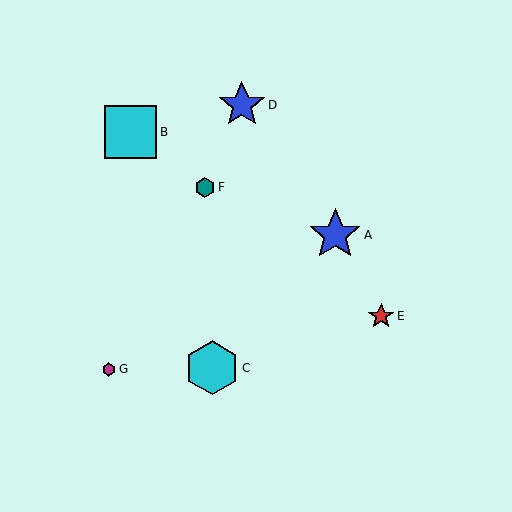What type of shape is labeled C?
Shape C is a cyan hexagon.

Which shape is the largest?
The cyan hexagon (labeled C) is the largest.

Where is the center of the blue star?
The center of the blue star is at (242, 105).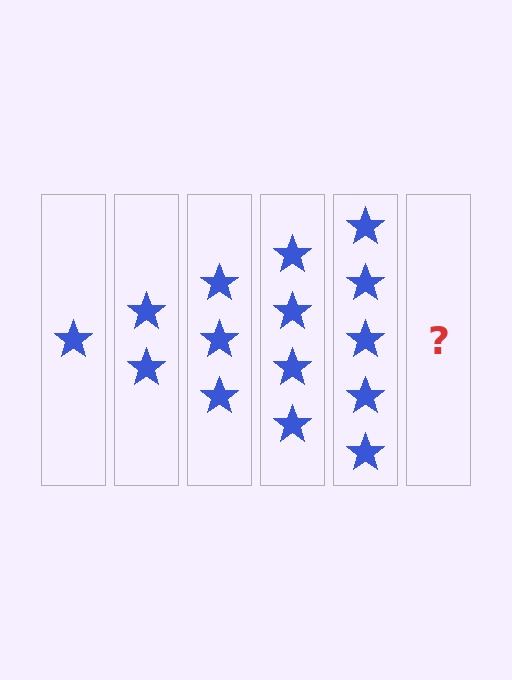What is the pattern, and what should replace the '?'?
The pattern is that each step adds one more star. The '?' should be 6 stars.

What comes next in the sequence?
The next element should be 6 stars.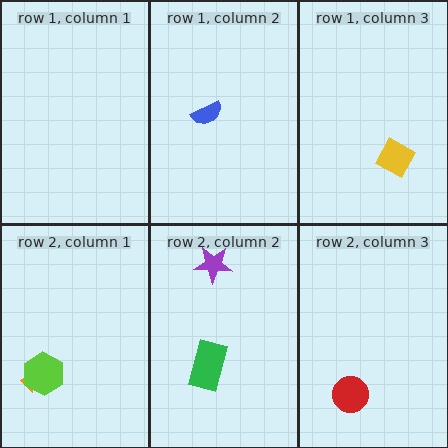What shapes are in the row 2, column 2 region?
The purple star, the green rectangle.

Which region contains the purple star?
The row 2, column 2 region.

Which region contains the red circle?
The row 2, column 3 region.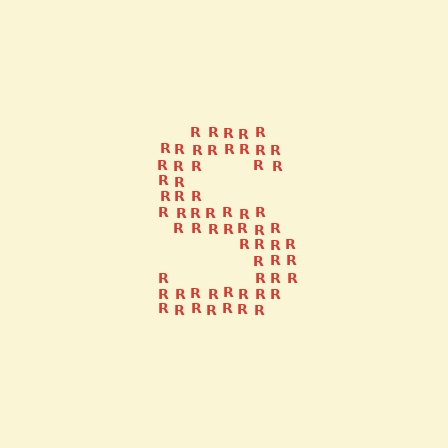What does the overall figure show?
The overall figure shows the letter S.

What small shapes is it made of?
It is made of small letter R's.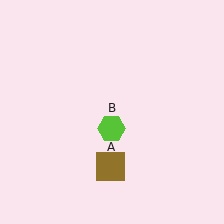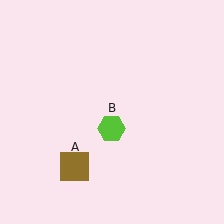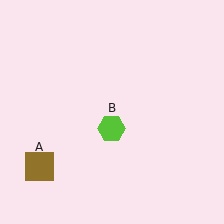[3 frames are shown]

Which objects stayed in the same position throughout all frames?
Lime hexagon (object B) remained stationary.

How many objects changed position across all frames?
1 object changed position: brown square (object A).